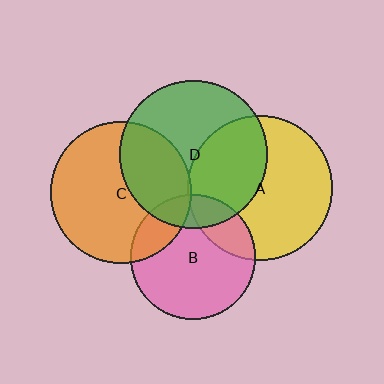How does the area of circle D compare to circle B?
Approximately 1.4 times.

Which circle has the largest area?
Circle D (green).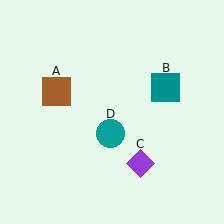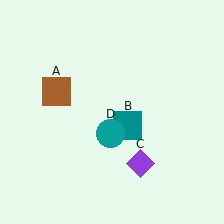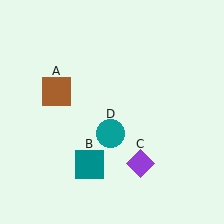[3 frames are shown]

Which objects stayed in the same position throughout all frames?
Brown square (object A) and purple diamond (object C) and teal circle (object D) remained stationary.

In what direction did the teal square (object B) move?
The teal square (object B) moved down and to the left.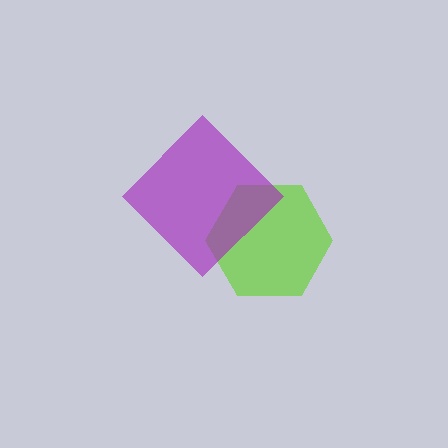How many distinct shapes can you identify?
There are 2 distinct shapes: a lime hexagon, a purple diamond.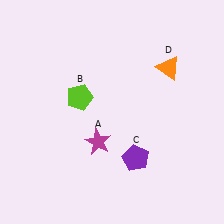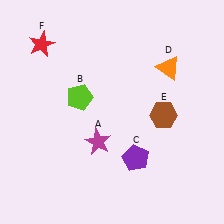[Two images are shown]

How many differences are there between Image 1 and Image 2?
There are 2 differences between the two images.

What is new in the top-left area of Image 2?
A red star (F) was added in the top-left area of Image 2.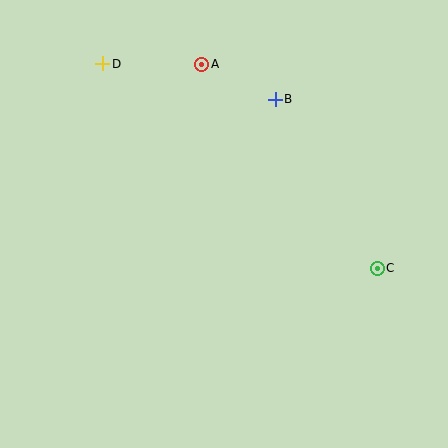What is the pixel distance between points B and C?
The distance between B and C is 197 pixels.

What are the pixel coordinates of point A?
Point A is at (202, 64).